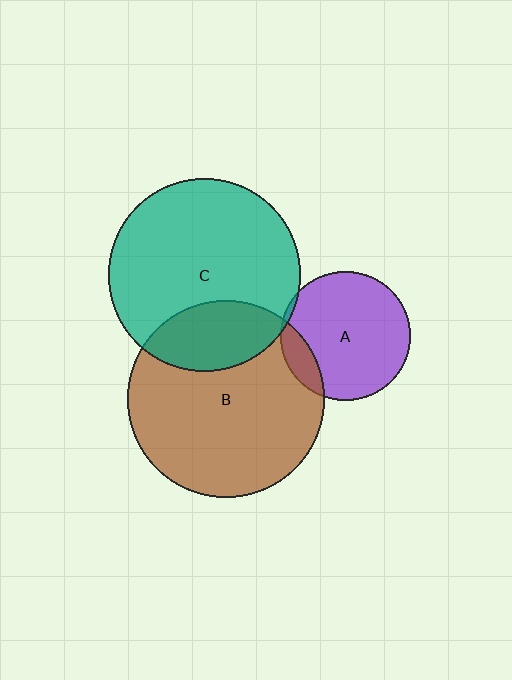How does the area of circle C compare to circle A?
Approximately 2.2 times.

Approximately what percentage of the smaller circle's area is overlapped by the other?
Approximately 25%.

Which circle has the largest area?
Circle B (brown).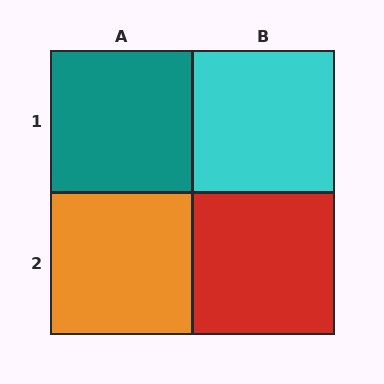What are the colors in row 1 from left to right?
Teal, cyan.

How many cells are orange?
1 cell is orange.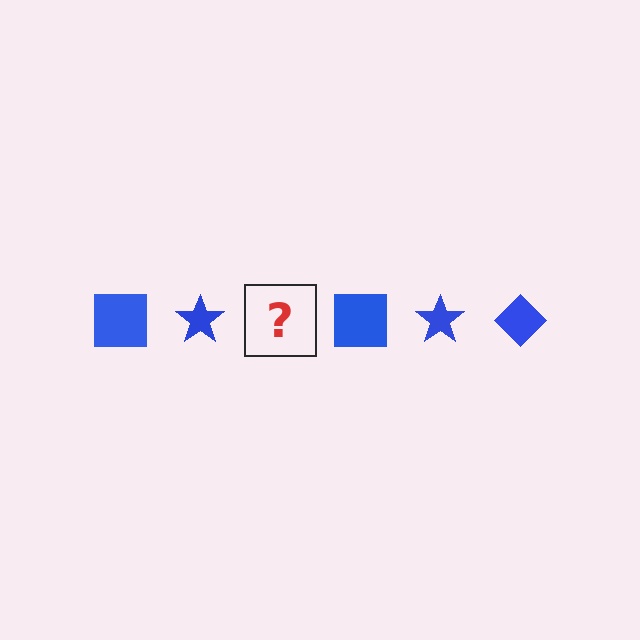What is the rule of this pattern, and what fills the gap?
The rule is that the pattern cycles through square, star, diamond shapes in blue. The gap should be filled with a blue diamond.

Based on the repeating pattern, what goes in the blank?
The blank should be a blue diamond.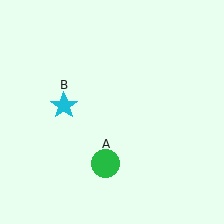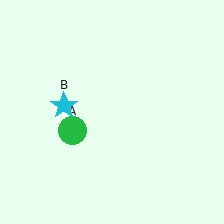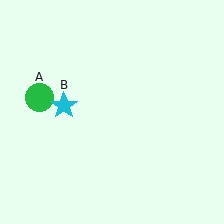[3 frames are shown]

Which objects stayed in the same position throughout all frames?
Cyan star (object B) remained stationary.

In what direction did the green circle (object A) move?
The green circle (object A) moved up and to the left.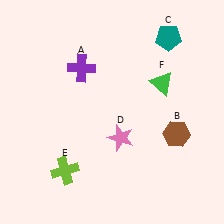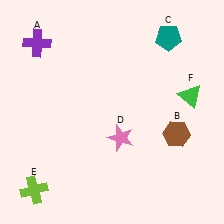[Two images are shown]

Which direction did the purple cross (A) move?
The purple cross (A) moved left.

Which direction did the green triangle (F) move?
The green triangle (F) moved right.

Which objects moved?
The objects that moved are: the purple cross (A), the lime cross (E), the green triangle (F).